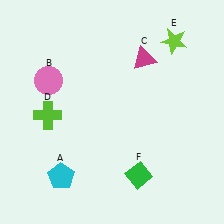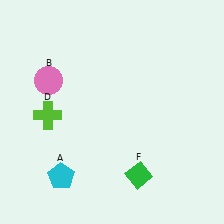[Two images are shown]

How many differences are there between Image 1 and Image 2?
There are 2 differences between the two images.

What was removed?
The lime star (E), the magenta triangle (C) were removed in Image 2.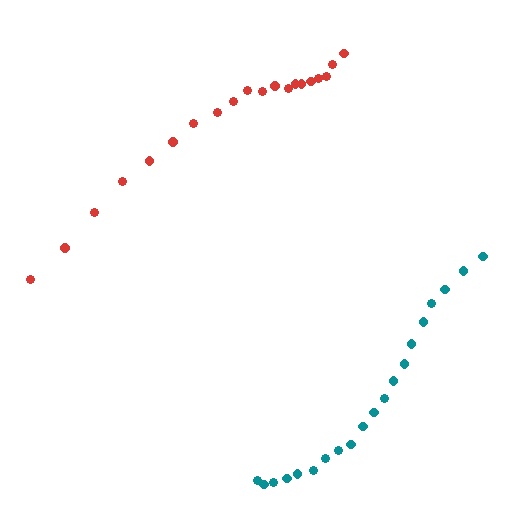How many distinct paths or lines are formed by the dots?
There are 2 distinct paths.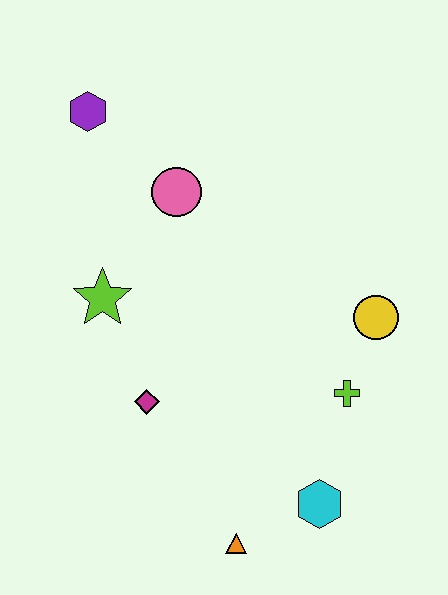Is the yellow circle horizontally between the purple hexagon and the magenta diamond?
No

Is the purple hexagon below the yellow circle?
No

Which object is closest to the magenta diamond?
The lime star is closest to the magenta diamond.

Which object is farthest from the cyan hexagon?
The purple hexagon is farthest from the cyan hexagon.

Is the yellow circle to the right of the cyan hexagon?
Yes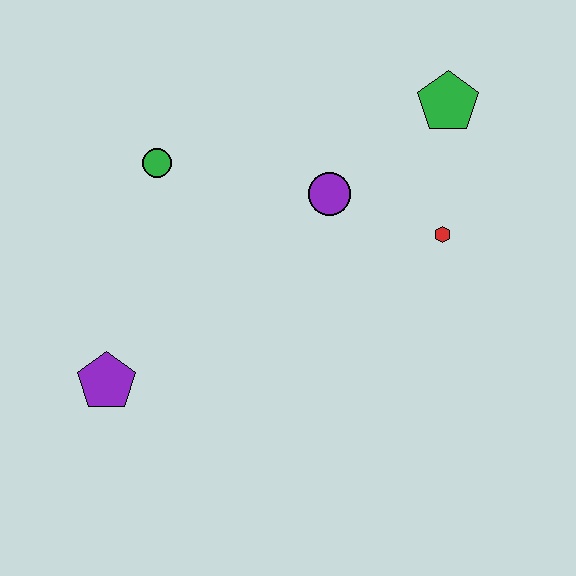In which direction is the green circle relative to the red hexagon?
The green circle is to the left of the red hexagon.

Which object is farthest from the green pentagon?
The purple pentagon is farthest from the green pentagon.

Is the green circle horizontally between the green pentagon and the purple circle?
No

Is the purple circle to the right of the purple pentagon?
Yes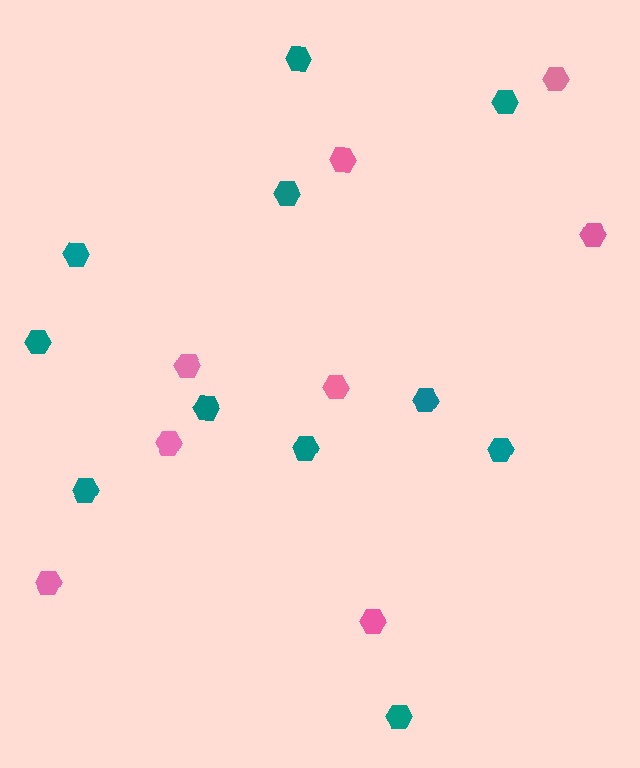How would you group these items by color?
There are 2 groups: one group of pink hexagons (8) and one group of teal hexagons (11).